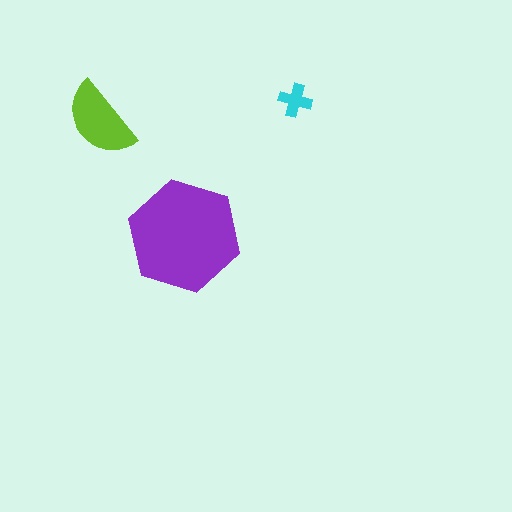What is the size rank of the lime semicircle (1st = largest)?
2nd.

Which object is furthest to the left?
The lime semicircle is leftmost.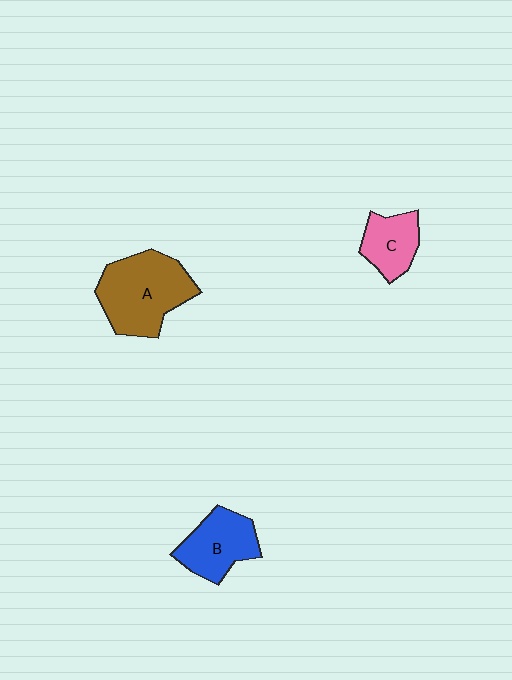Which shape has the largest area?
Shape A (brown).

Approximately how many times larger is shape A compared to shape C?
Approximately 2.0 times.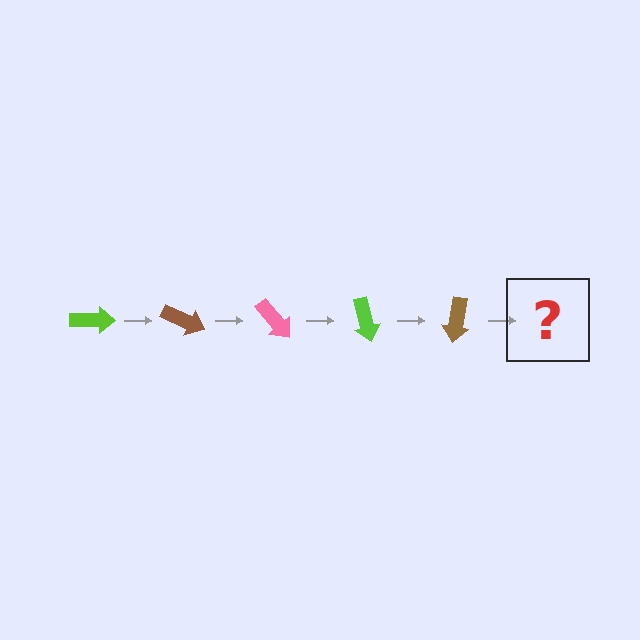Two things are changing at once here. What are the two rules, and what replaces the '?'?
The two rules are that it rotates 25 degrees each step and the color cycles through lime, brown, and pink. The '?' should be a pink arrow, rotated 125 degrees from the start.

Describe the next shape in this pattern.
It should be a pink arrow, rotated 125 degrees from the start.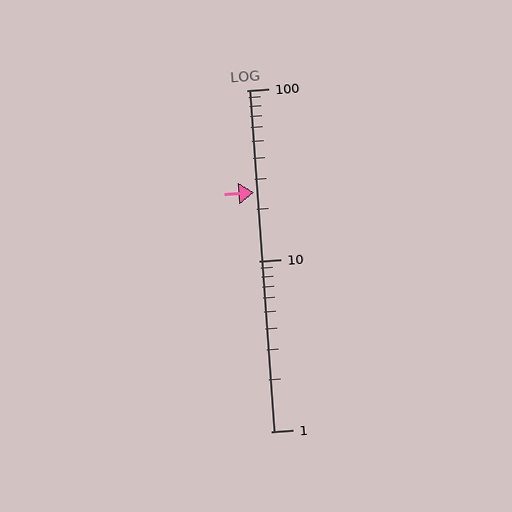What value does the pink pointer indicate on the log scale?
The pointer indicates approximately 25.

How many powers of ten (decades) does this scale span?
The scale spans 2 decades, from 1 to 100.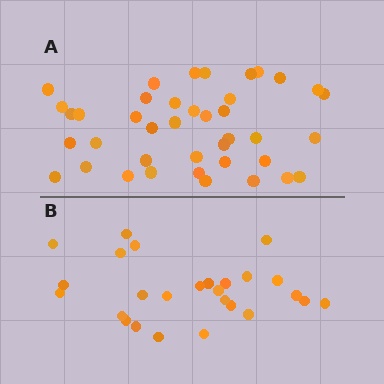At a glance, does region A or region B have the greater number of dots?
Region A (the top region) has more dots.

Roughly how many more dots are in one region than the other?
Region A has approximately 15 more dots than region B.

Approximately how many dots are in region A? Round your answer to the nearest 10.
About 40 dots.